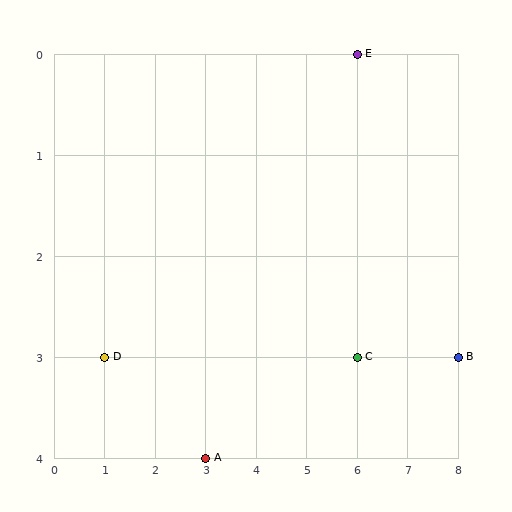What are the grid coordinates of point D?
Point D is at grid coordinates (1, 3).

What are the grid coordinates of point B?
Point B is at grid coordinates (8, 3).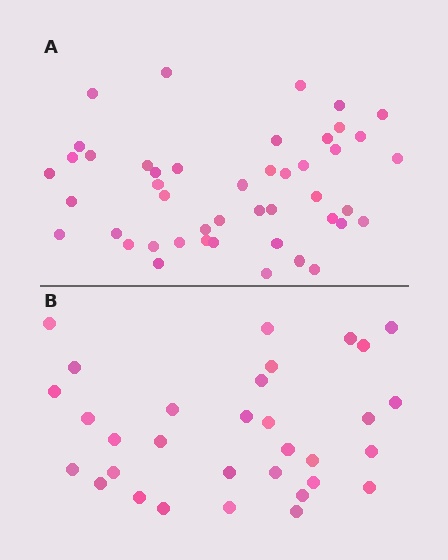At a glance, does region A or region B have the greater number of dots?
Region A (the top region) has more dots.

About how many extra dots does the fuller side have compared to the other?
Region A has approximately 15 more dots than region B.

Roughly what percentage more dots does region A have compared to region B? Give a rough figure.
About 45% more.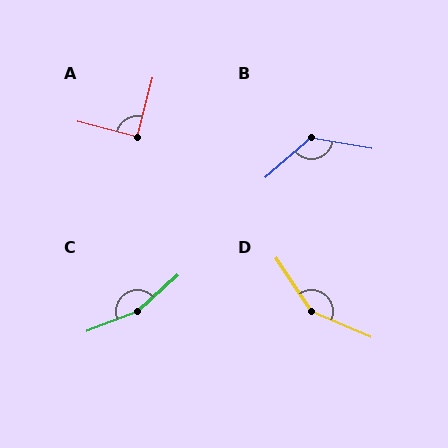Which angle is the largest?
C, at approximately 159 degrees.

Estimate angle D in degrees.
Approximately 146 degrees.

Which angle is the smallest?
A, at approximately 90 degrees.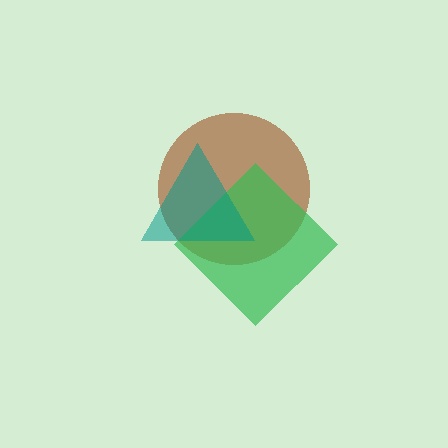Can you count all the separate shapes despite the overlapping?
Yes, there are 3 separate shapes.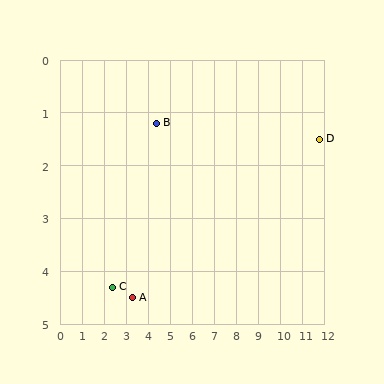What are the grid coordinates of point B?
Point B is at approximately (4.4, 1.2).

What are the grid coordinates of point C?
Point C is at approximately (2.4, 4.3).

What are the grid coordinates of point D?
Point D is at approximately (11.8, 1.5).